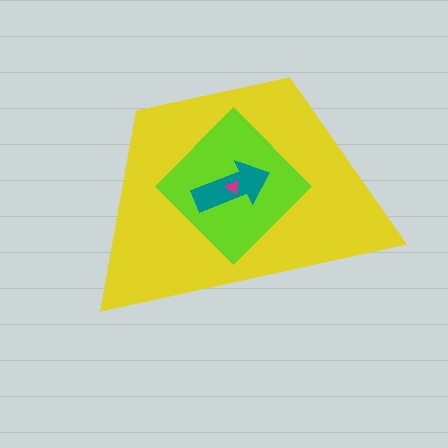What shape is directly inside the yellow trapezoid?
The lime diamond.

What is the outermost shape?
The yellow trapezoid.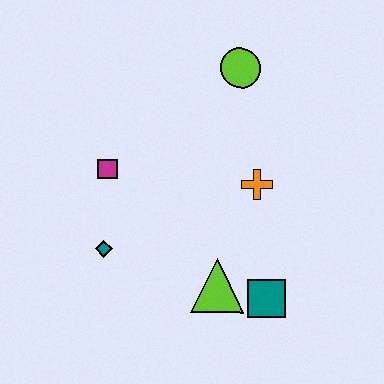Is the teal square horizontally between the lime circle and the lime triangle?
No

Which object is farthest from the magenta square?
The teal square is farthest from the magenta square.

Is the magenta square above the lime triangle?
Yes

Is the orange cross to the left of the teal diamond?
No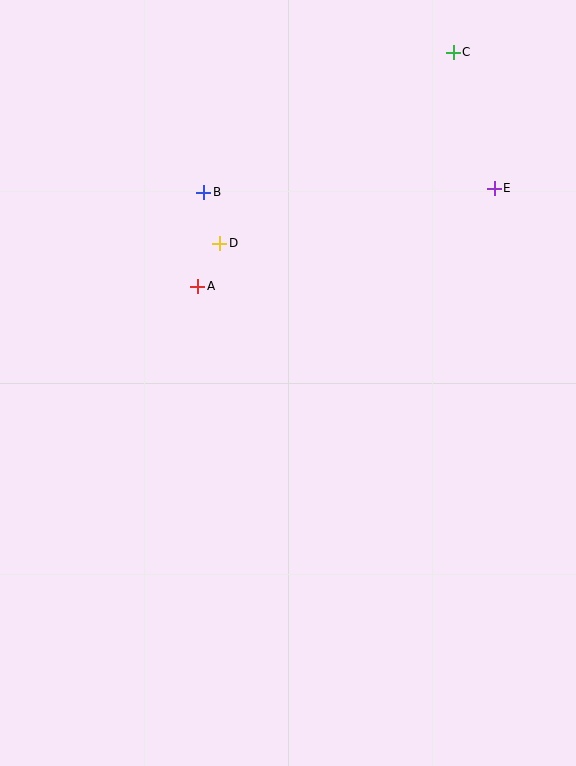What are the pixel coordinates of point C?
Point C is at (453, 52).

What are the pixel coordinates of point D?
Point D is at (220, 243).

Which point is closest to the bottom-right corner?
Point E is closest to the bottom-right corner.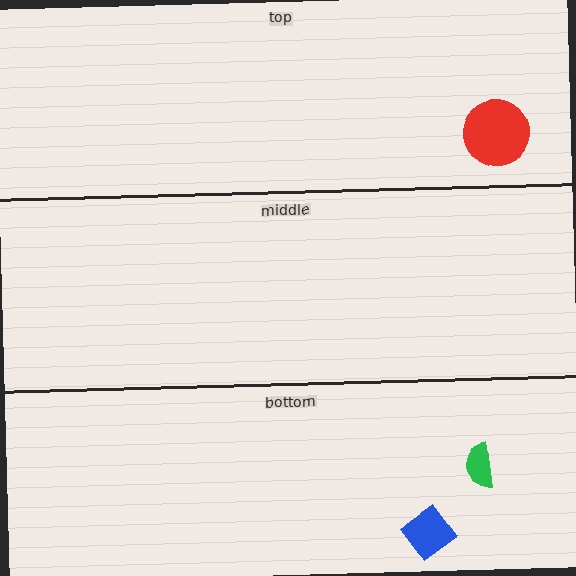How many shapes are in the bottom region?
2.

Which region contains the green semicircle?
The bottom region.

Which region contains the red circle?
The top region.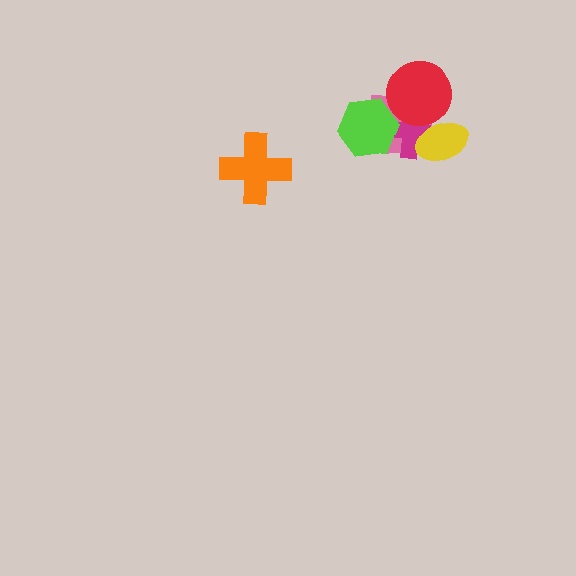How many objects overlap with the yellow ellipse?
3 objects overlap with the yellow ellipse.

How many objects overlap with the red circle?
3 objects overlap with the red circle.